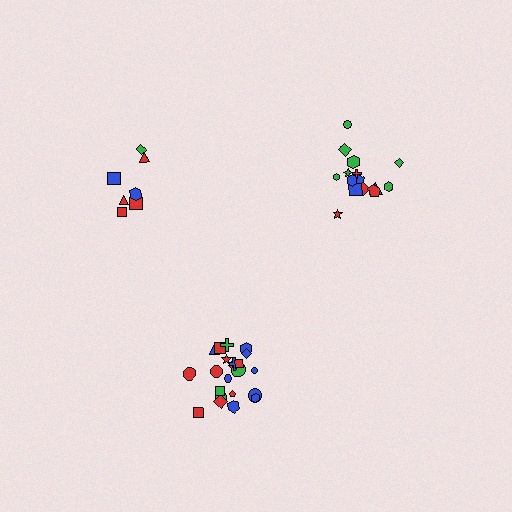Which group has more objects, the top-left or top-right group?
The top-right group.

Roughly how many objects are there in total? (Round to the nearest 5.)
Roughly 45 objects in total.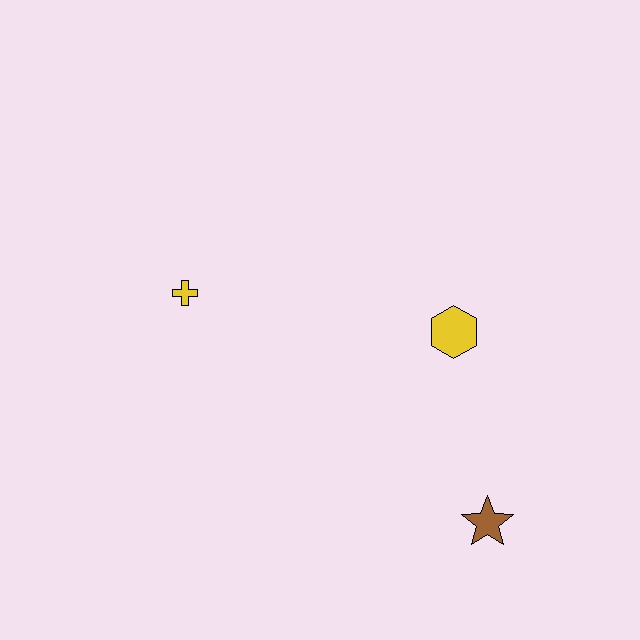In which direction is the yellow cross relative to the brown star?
The yellow cross is to the left of the brown star.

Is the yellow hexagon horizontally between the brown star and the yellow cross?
Yes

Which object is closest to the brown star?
The yellow hexagon is closest to the brown star.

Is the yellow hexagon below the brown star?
No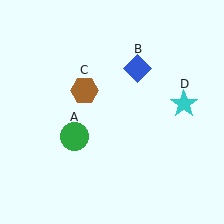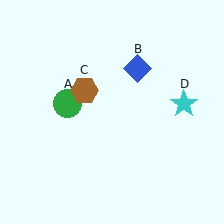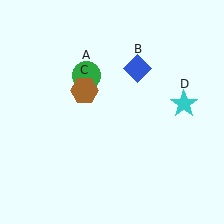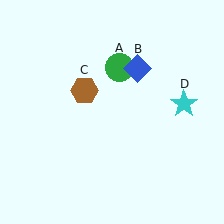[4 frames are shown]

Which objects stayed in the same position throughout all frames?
Blue diamond (object B) and brown hexagon (object C) and cyan star (object D) remained stationary.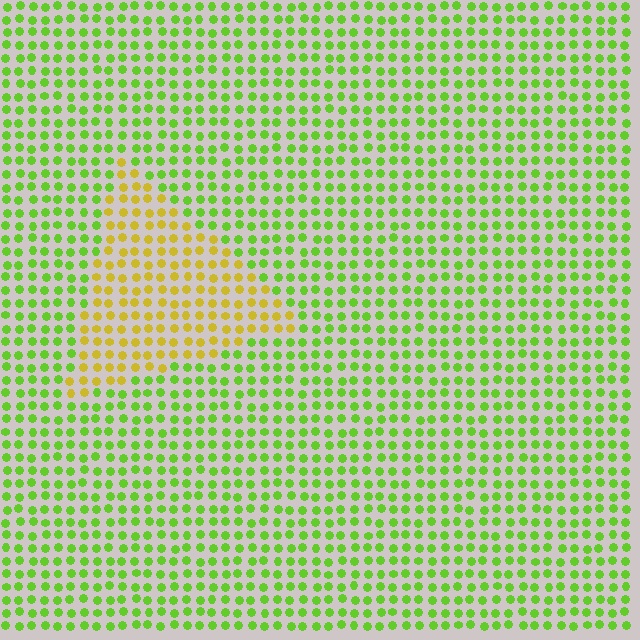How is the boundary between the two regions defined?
The boundary is defined purely by a slight shift in hue (about 47 degrees). Spacing, size, and orientation are identical on both sides.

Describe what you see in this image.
The image is filled with small lime elements in a uniform arrangement. A triangle-shaped region is visible where the elements are tinted to a slightly different hue, forming a subtle color boundary.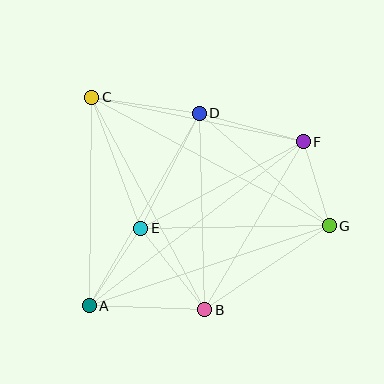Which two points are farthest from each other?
Points C and G are farthest from each other.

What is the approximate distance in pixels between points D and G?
The distance between D and G is approximately 172 pixels.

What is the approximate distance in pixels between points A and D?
The distance between A and D is approximately 221 pixels.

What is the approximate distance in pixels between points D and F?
The distance between D and F is approximately 108 pixels.